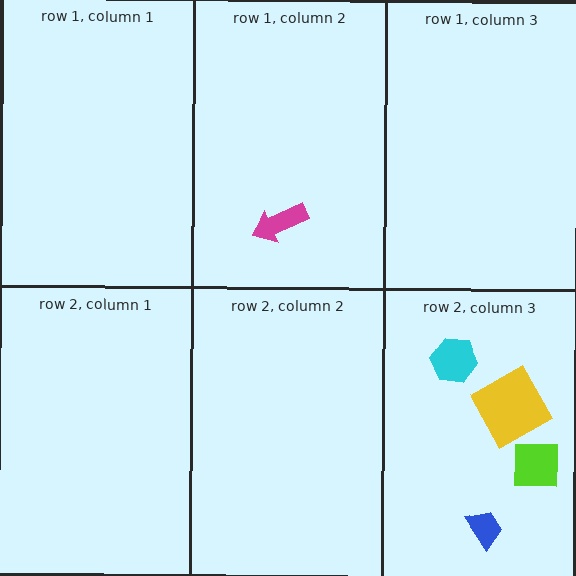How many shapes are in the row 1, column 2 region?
1.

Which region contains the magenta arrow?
The row 1, column 2 region.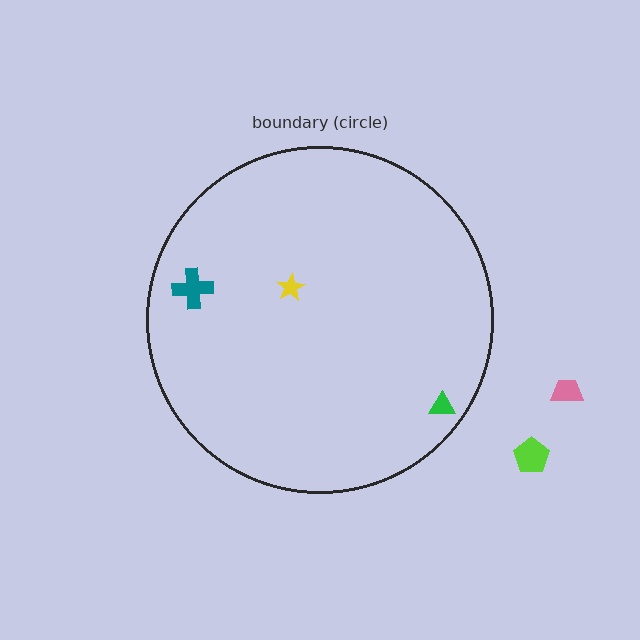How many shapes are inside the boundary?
3 inside, 2 outside.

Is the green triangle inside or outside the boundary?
Inside.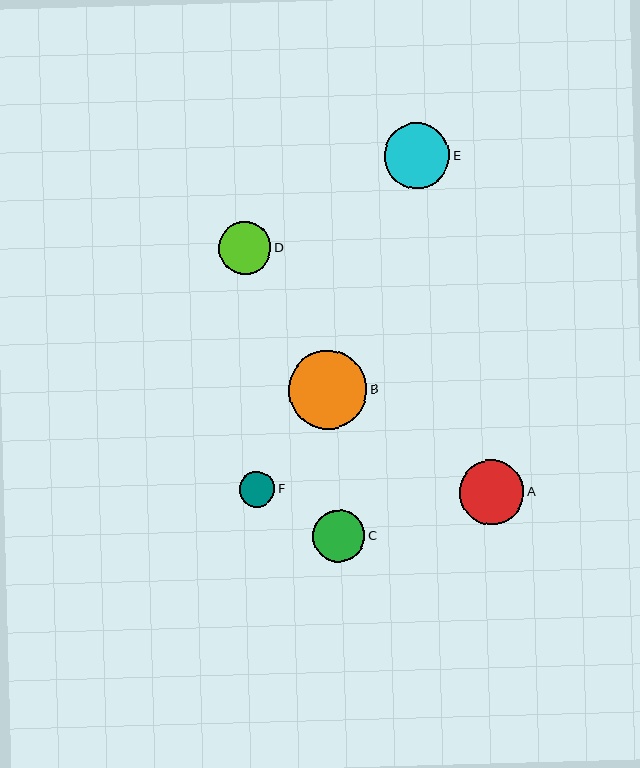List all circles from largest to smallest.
From largest to smallest: B, E, A, D, C, F.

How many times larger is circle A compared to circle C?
Circle A is approximately 1.3 times the size of circle C.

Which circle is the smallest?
Circle F is the smallest with a size of approximately 36 pixels.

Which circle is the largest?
Circle B is the largest with a size of approximately 79 pixels.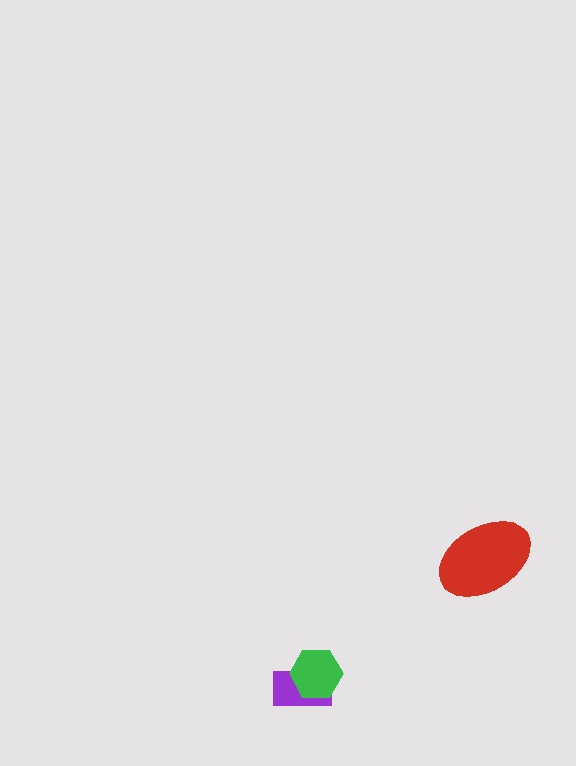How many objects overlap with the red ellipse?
0 objects overlap with the red ellipse.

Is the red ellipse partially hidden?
No, no other shape covers it.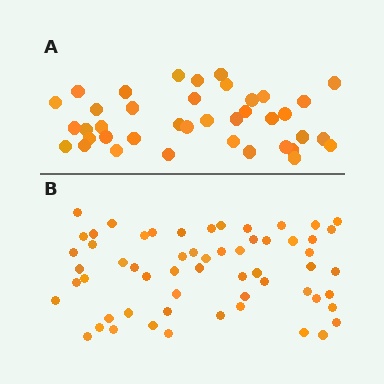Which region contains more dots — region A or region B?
Region B (the bottom region) has more dots.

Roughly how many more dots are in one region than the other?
Region B has approximately 20 more dots than region A.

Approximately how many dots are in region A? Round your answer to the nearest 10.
About 40 dots. (The exact count is 39, which rounds to 40.)